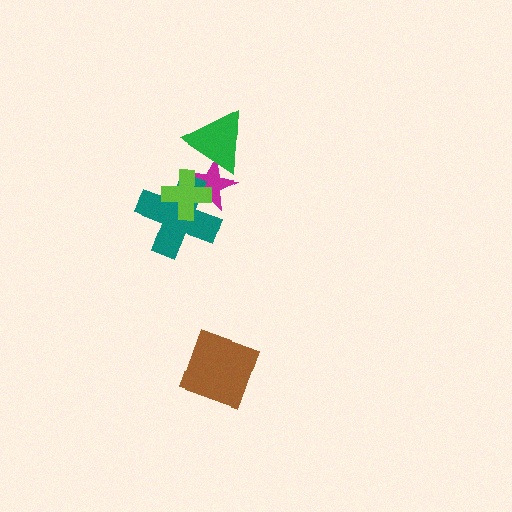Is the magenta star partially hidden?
Yes, it is partially covered by another shape.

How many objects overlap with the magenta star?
3 objects overlap with the magenta star.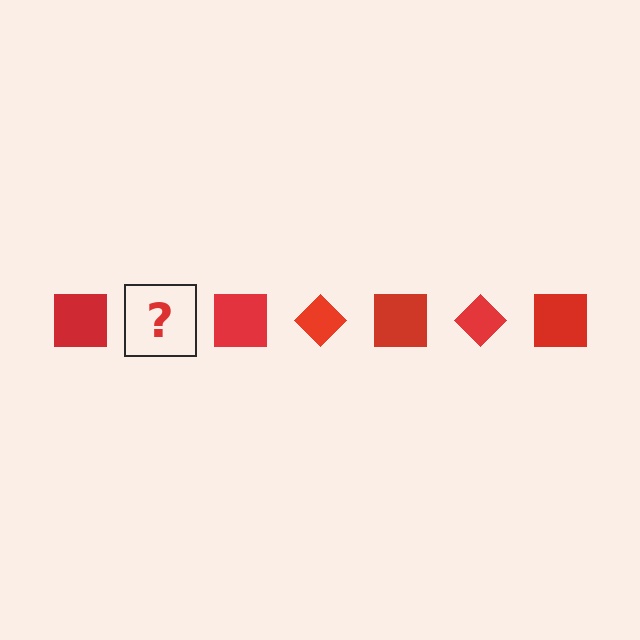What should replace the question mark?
The question mark should be replaced with a red diamond.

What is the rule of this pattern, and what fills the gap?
The rule is that the pattern cycles through square, diamond shapes in red. The gap should be filled with a red diamond.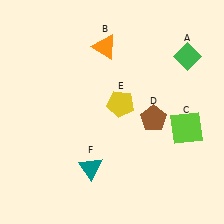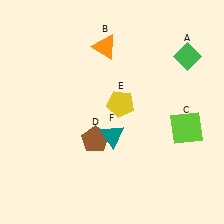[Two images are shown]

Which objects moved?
The objects that moved are: the brown pentagon (D), the teal triangle (F).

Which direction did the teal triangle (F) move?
The teal triangle (F) moved up.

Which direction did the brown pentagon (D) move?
The brown pentagon (D) moved left.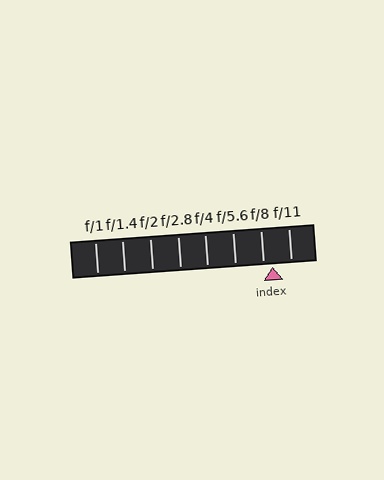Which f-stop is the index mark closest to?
The index mark is closest to f/8.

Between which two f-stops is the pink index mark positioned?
The index mark is between f/8 and f/11.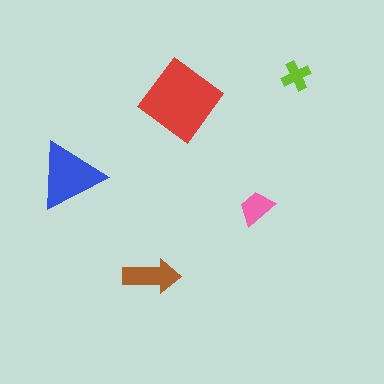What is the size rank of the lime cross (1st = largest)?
5th.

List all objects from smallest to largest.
The lime cross, the pink trapezoid, the brown arrow, the blue triangle, the red diamond.